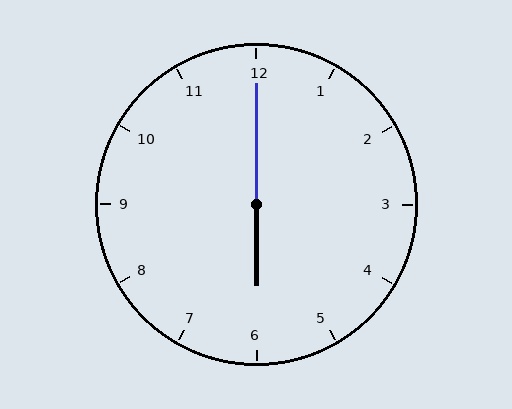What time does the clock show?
6:00.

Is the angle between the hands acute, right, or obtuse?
It is obtuse.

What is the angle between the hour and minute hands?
Approximately 180 degrees.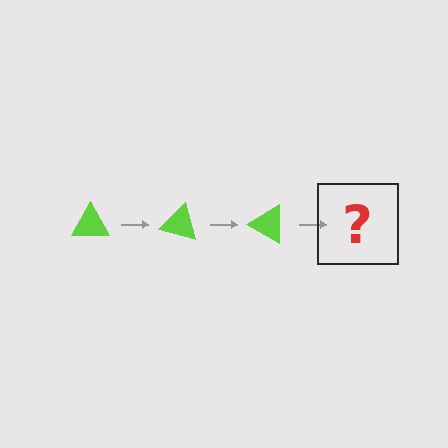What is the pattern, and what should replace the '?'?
The pattern is that the triangle rotates 15 degrees each step. The '?' should be a lime triangle rotated 45 degrees.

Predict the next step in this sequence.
The next step is a lime triangle rotated 45 degrees.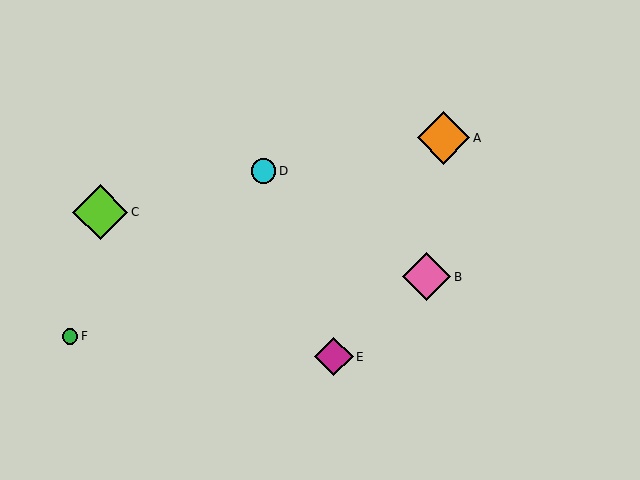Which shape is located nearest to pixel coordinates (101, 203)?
The lime diamond (labeled C) at (100, 212) is nearest to that location.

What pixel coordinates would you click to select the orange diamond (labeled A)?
Click at (443, 138) to select the orange diamond A.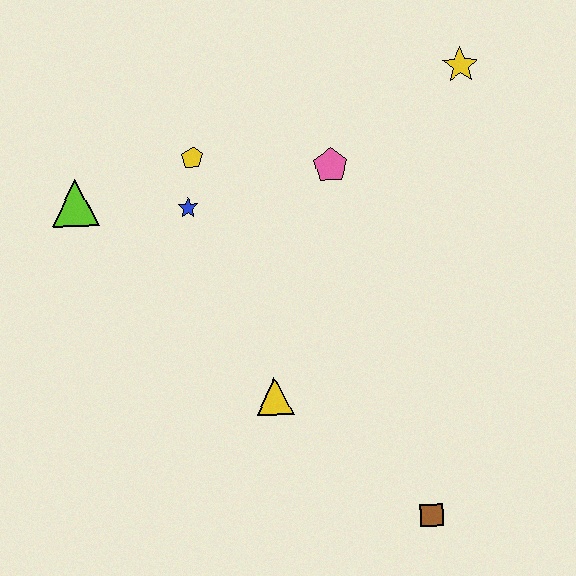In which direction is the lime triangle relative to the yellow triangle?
The lime triangle is above the yellow triangle.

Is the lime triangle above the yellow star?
No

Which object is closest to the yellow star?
The pink pentagon is closest to the yellow star.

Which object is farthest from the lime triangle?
The brown square is farthest from the lime triangle.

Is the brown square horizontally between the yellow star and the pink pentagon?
Yes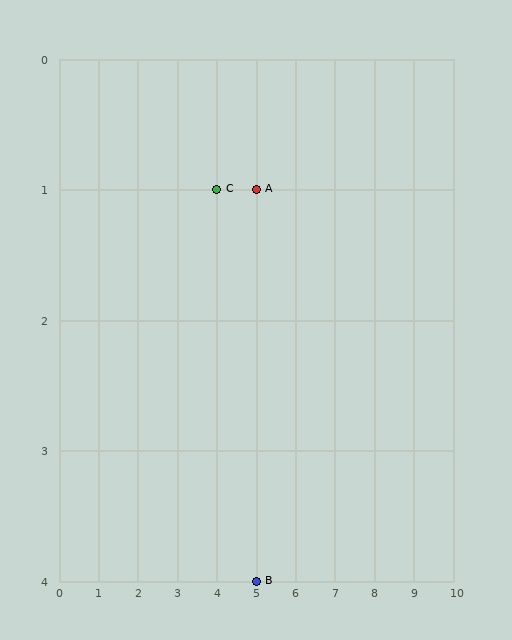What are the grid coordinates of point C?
Point C is at grid coordinates (4, 1).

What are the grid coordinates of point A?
Point A is at grid coordinates (5, 1).